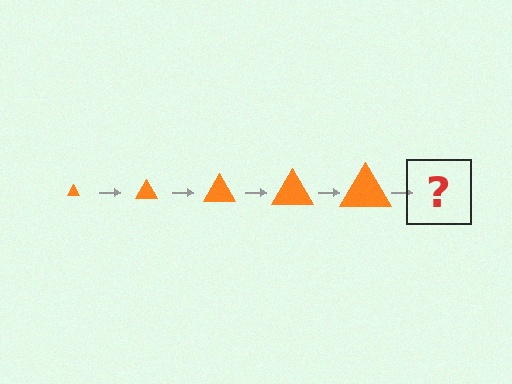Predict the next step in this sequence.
The next step is an orange triangle, larger than the previous one.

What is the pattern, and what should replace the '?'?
The pattern is that the triangle gets progressively larger each step. The '?' should be an orange triangle, larger than the previous one.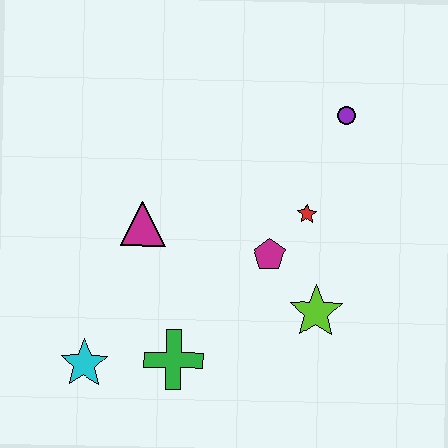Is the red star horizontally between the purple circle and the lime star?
No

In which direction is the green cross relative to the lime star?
The green cross is to the left of the lime star.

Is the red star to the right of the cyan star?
Yes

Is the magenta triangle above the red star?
No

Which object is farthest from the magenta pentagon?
The cyan star is farthest from the magenta pentagon.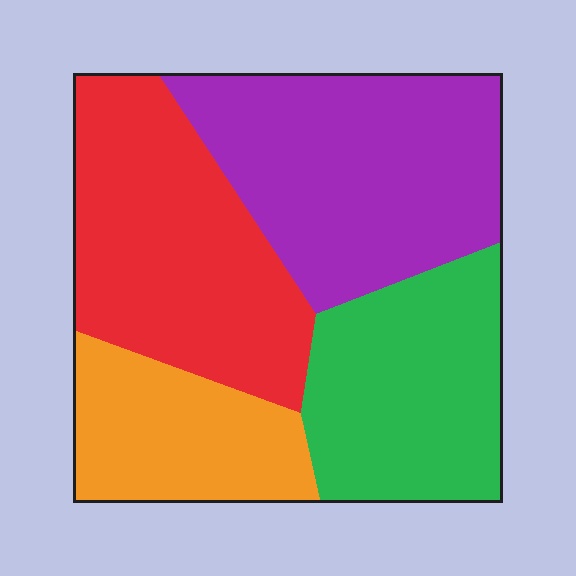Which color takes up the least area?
Orange, at roughly 15%.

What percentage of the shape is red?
Red covers 29% of the shape.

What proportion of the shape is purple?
Purple covers 31% of the shape.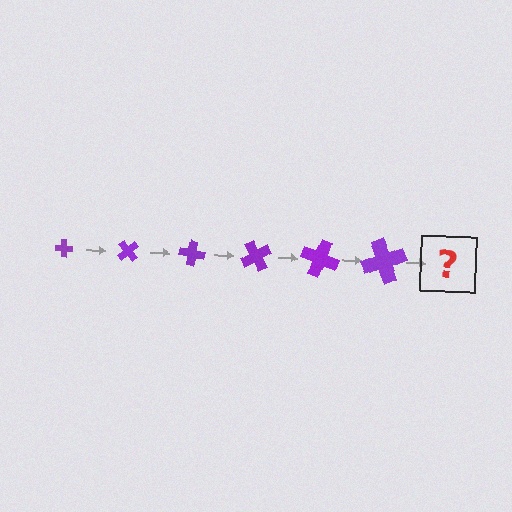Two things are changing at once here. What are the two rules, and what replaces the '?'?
The two rules are that the cross grows larger each step and it rotates 50 degrees each step. The '?' should be a cross, larger than the previous one and rotated 300 degrees from the start.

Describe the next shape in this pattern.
It should be a cross, larger than the previous one and rotated 300 degrees from the start.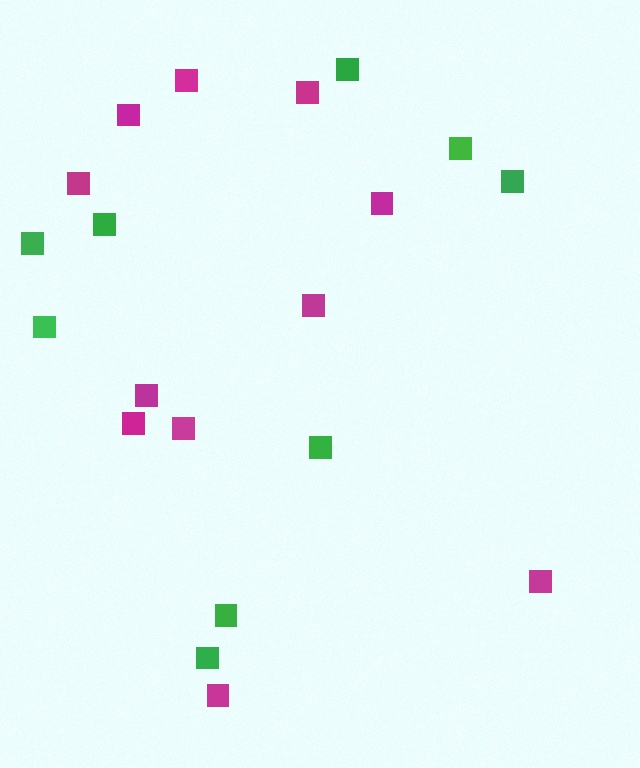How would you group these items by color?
There are 2 groups: one group of magenta squares (11) and one group of green squares (9).